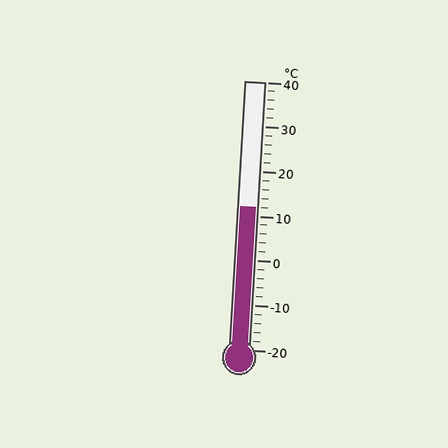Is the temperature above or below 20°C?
The temperature is below 20°C.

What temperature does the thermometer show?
The thermometer shows approximately 12°C.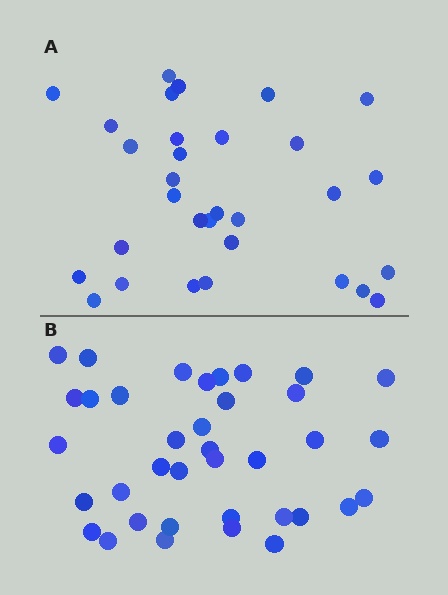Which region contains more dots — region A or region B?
Region B (the bottom region) has more dots.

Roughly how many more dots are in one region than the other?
Region B has about 6 more dots than region A.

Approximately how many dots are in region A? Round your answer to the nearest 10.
About 30 dots. (The exact count is 31, which rounds to 30.)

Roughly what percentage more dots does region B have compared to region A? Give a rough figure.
About 20% more.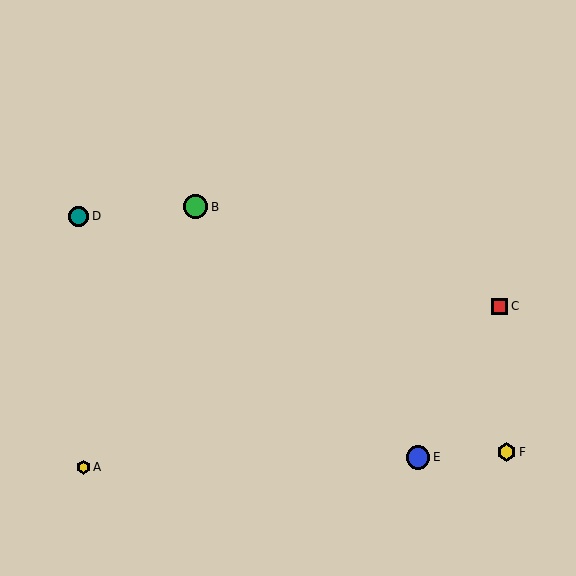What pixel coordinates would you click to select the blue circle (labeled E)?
Click at (418, 457) to select the blue circle E.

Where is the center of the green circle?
The center of the green circle is at (196, 207).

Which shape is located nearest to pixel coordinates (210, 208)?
The green circle (labeled B) at (196, 207) is nearest to that location.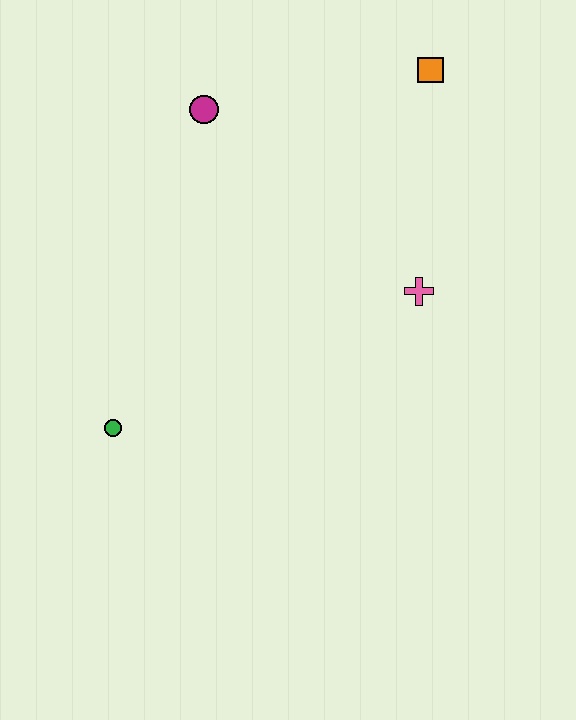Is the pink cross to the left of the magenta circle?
No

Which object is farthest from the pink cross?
The green circle is farthest from the pink cross.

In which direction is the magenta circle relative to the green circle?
The magenta circle is above the green circle.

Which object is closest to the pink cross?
The orange square is closest to the pink cross.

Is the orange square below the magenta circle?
No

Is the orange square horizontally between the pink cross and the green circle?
No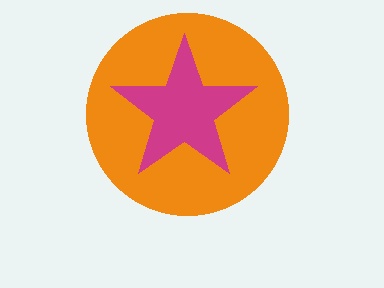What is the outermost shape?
The orange circle.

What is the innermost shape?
The magenta star.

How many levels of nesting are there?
2.